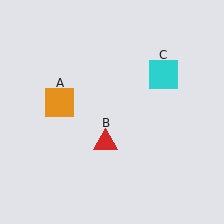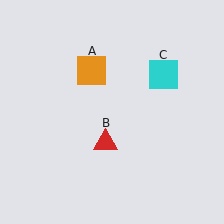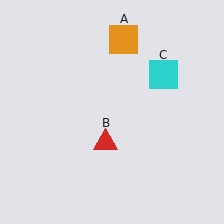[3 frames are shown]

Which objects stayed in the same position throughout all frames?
Red triangle (object B) and cyan square (object C) remained stationary.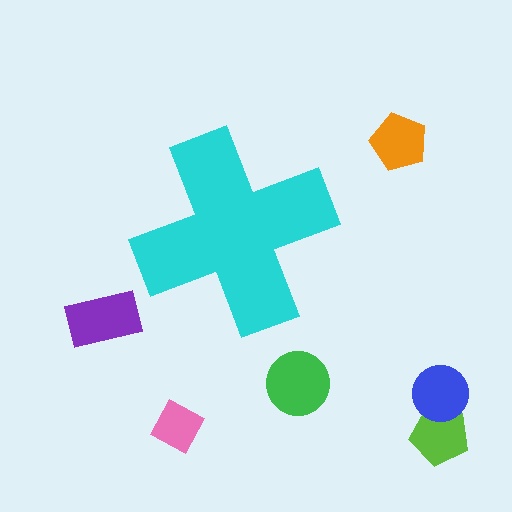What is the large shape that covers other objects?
A cyan cross.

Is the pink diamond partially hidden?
No, the pink diamond is fully visible.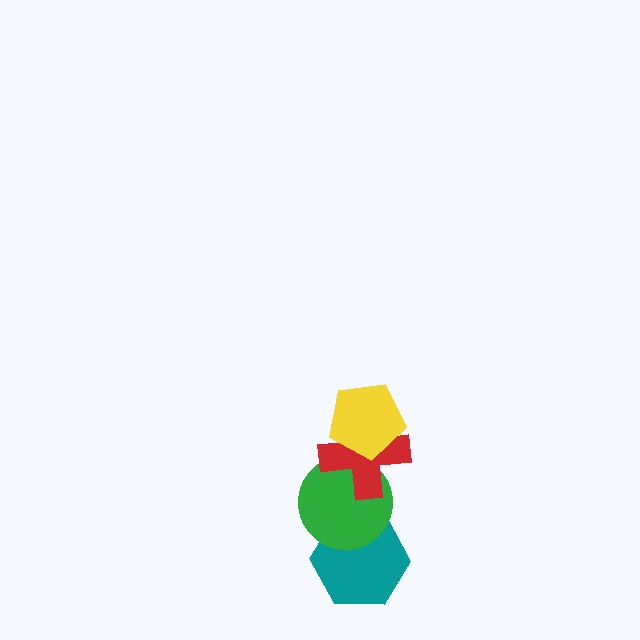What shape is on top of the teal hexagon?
The green circle is on top of the teal hexagon.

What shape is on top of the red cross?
The yellow pentagon is on top of the red cross.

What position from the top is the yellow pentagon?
The yellow pentagon is 1st from the top.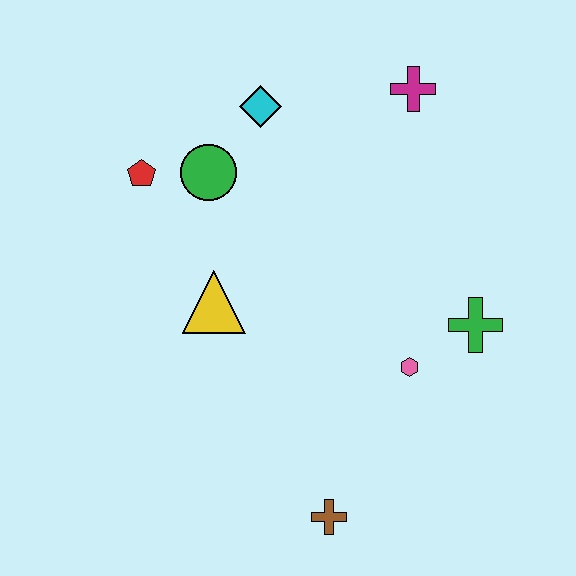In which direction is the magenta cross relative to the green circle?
The magenta cross is to the right of the green circle.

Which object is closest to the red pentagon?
The green circle is closest to the red pentagon.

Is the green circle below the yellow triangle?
No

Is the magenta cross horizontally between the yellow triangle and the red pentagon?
No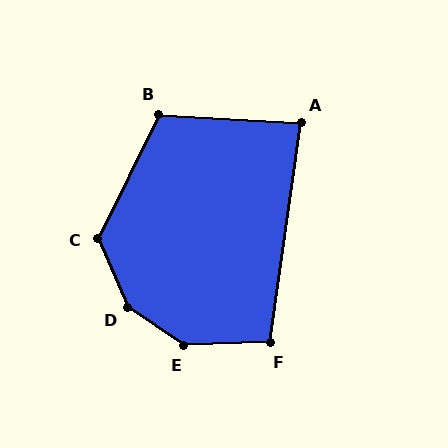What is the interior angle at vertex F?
Approximately 100 degrees (obtuse).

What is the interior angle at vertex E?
Approximately 145 degrees (obtuse).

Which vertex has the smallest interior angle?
A, at approximately 85 degrees.